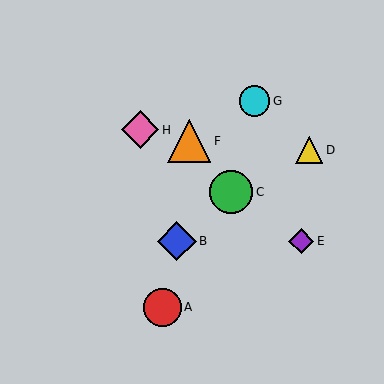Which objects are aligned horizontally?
Objects B, E are aligned horizontally.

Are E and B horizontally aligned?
Yes, both are at y≈241.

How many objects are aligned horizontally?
2 objects (B, E) are aligned horizontally.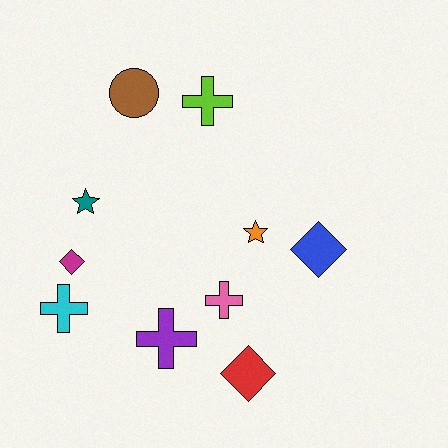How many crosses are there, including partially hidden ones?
There are 4 crosses.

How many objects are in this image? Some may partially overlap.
There are 10 objects.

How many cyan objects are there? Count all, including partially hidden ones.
There is 1 cyan object.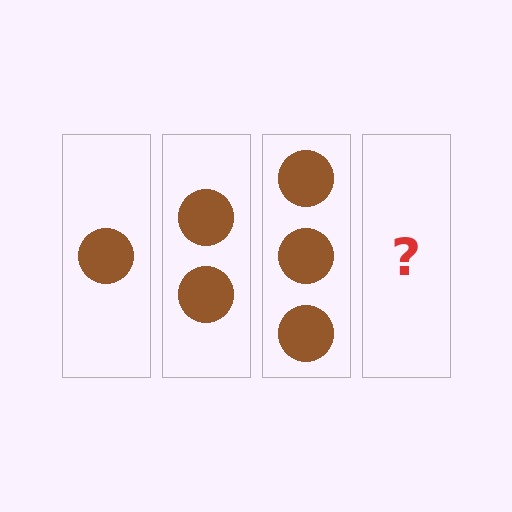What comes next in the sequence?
The next element should be 4 circles.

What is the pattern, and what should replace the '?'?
The pattern is that each step adds one more circle. The '?' should be 4 circles.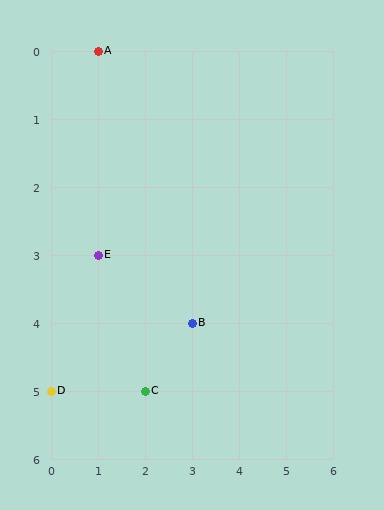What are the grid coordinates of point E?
Point E is at grid coordinates (1, 3).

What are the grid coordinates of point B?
Point B is at grid coordinates (3, 4).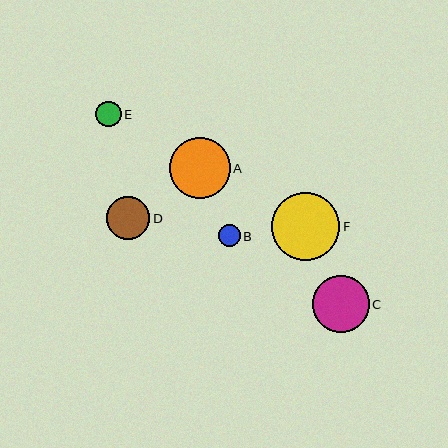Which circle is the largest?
Circle F is the largest with a size of approximately 68 pixels.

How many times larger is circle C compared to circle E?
Circle C is approximately 2.2 times the size of circle E.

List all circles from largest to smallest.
From largest to smallest: F, A, C, D, E, B.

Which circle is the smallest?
Circle B is the smallest with a size of approximately 22 pixels.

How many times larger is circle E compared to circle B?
Circle E is approximately 1.2 times the size of circle B.